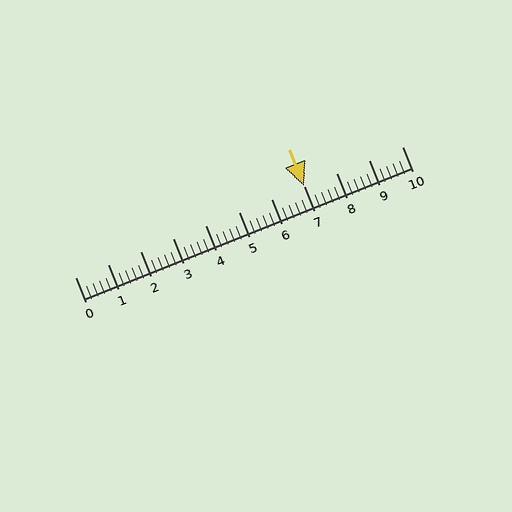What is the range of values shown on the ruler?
The ruler shows values from 0 to 10.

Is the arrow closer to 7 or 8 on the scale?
The arrow is closer to 7.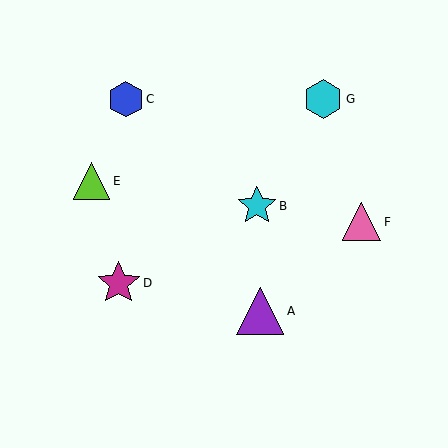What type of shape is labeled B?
Shape B is a cyan star.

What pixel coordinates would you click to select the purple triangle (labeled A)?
Click at (260, 311) to select the purple triangle A.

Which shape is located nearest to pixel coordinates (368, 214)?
The pink triangle (labeled F) at (362, 222) is nearest to that location.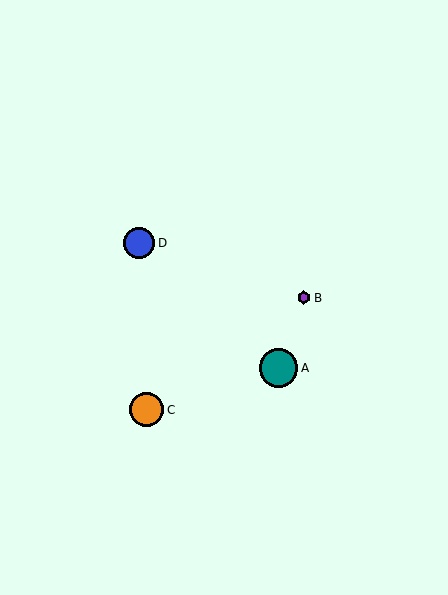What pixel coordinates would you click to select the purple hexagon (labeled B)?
Click at (304, 298) to select the purple hexagon B.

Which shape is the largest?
The teal circle (labeled A) is the largest.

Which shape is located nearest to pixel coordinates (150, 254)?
The blue circle (labeled D) at (139, 243) is nearest to that location.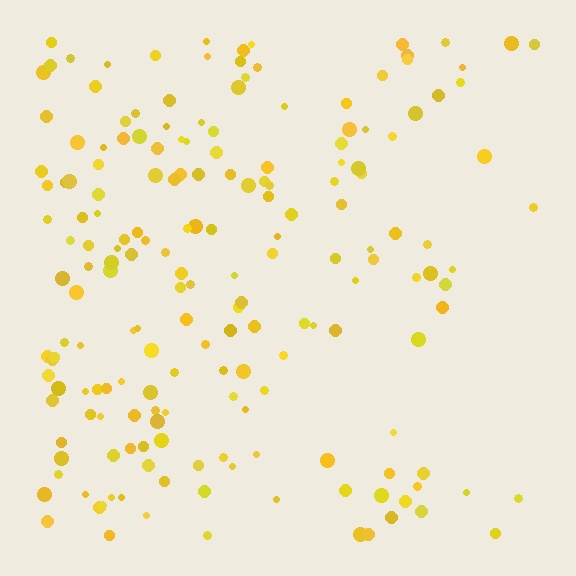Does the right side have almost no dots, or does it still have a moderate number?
Still a moderate number, just noticeably fewer than the left.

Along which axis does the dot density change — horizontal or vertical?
Horizontal.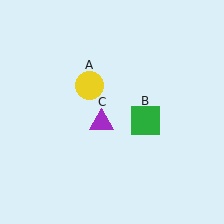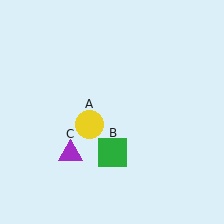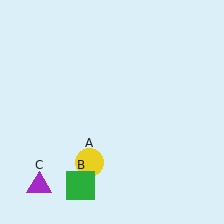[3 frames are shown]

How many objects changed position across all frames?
3 objects changed position: yellow circle (object A), green square (object B), purple triangle (object C).